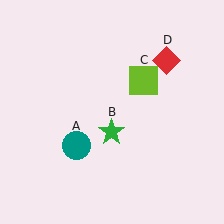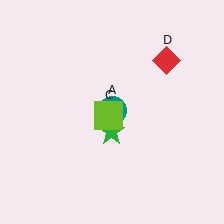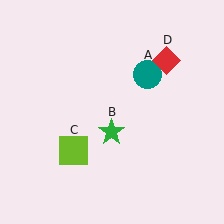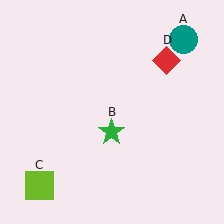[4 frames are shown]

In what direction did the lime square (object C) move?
The lime square (object C) moved down and to the left.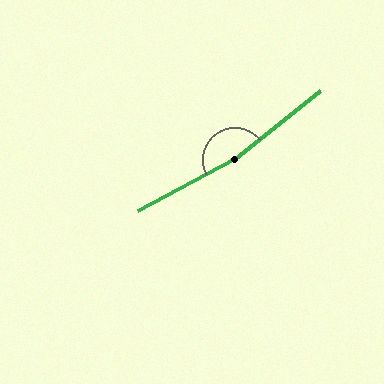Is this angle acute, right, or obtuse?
It is obtuse.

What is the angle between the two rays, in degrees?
Approximately 169 degrees.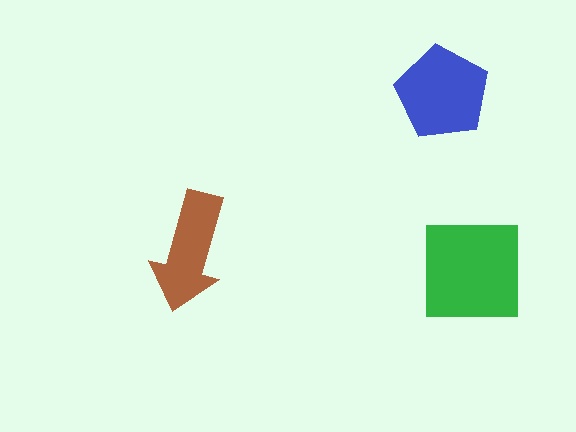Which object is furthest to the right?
The green square is rightmost.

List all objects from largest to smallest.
The green square, the blue pentagon, the brown arrow.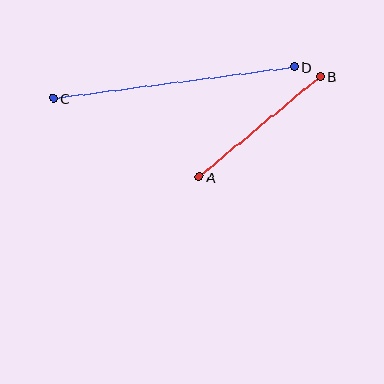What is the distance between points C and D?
The distance is approximately 243 pixels.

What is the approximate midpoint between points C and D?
The midpoint is at approximately (174, 82) pixels.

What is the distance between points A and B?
The distance is approximately 157 pixels.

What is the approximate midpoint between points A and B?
The midpoint is at approximately (260, 127) pixels.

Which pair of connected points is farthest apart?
Points C and D are farthest apart.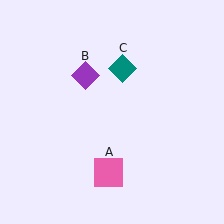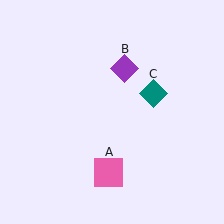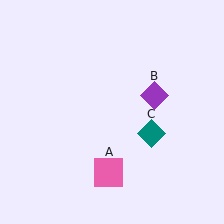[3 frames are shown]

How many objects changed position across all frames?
2 objects changed position: purple diamond (object B), teal diamond (object C).